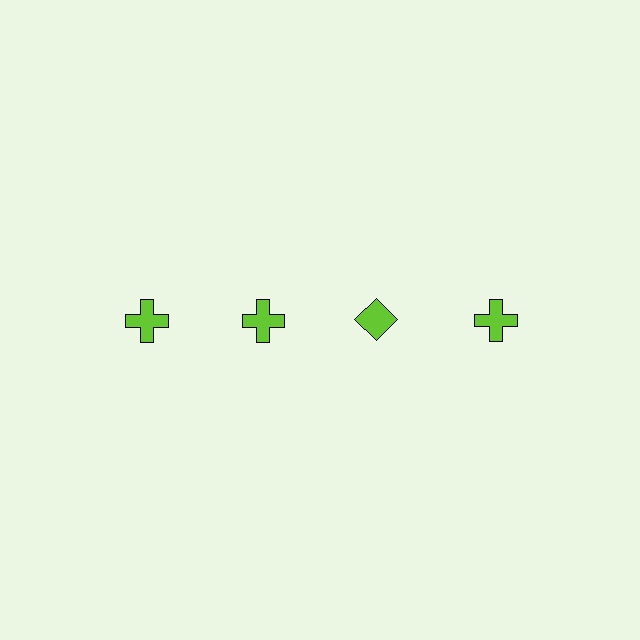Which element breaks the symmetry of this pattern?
The lime diamond in the top row, center column breaks the symmetry. All other shapes are lime crosses.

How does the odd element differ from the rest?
It has a different shape: diamond instead of cross.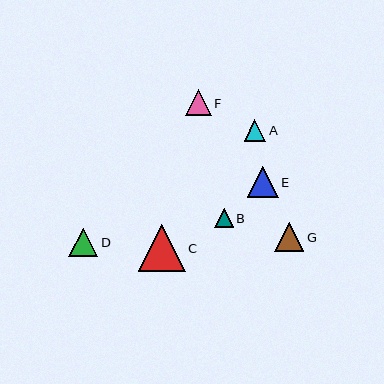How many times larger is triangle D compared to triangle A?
Triangle D is approximately 1.3 times the size of triangle A.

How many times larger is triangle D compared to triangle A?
Triangle D is approximately 1.3 times the size of triangle A.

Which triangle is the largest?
Triangle C is the largest with a size of approximately 47 pixels.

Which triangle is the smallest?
Triangle B is the smallest with a size of approximately 19 pixels.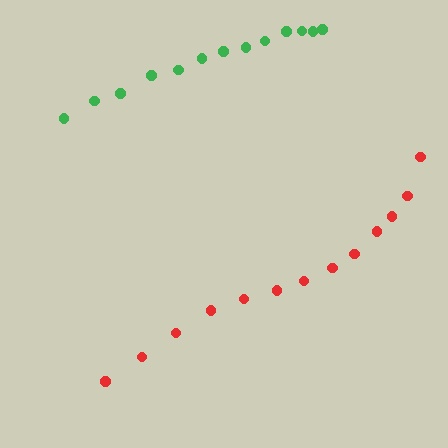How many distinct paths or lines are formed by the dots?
There are 2 distinct paths.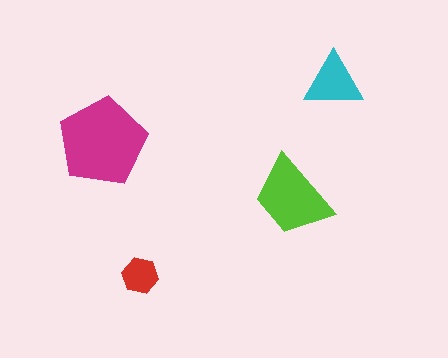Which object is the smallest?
The red hexagon.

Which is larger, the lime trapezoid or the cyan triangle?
The lime trapezoid.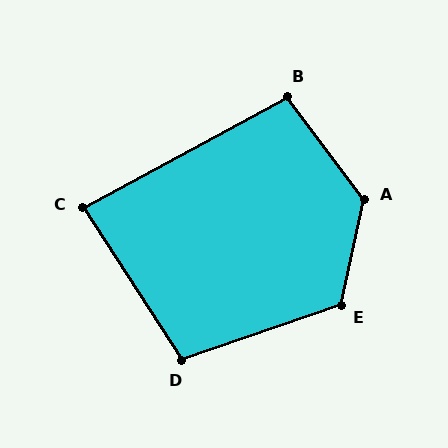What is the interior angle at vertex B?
Approximately 98 degrees (obtuse).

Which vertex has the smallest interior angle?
C, at approximately 85 degrees.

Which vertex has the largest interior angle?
A, at approximately 131 degrees.